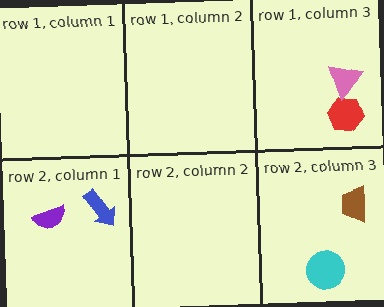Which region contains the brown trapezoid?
The row 2, column 3 region.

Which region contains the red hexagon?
The row 1, column 3 region.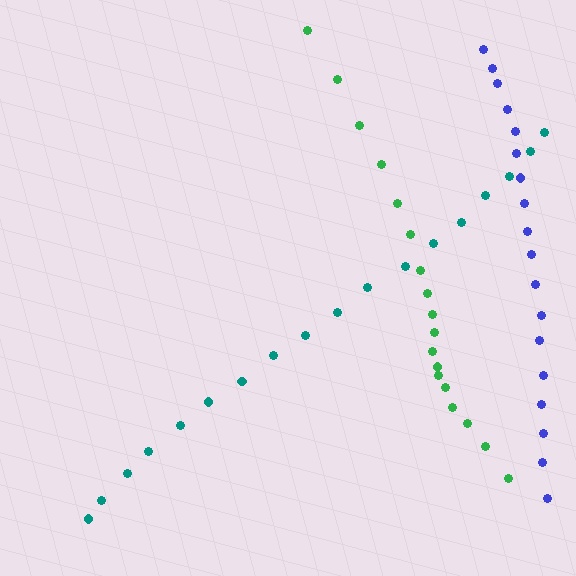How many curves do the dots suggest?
There are 3 distinct paths.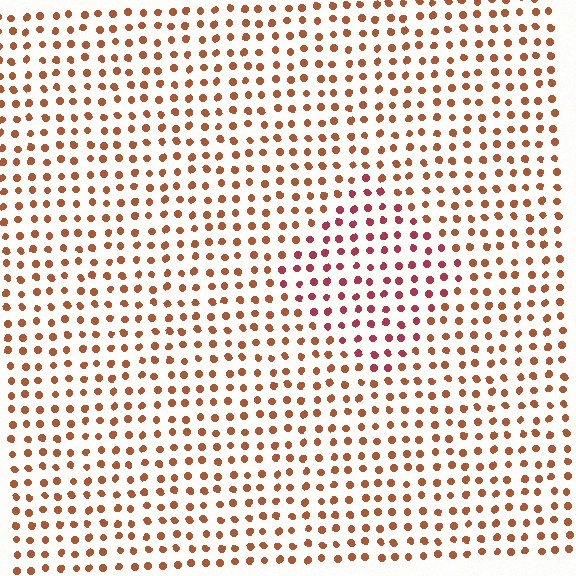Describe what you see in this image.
The image is filled with small brown elements in a uniform arrangement. A diamond-shaped region is visible where the elements are tinted to a slightly different hue, forming a subtle color boundary.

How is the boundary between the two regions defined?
The boundary is defined purely by a slight shift in hue (about 32 degrees). Spacing, size, and orientation are identical on both sides.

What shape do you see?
I see a diamond.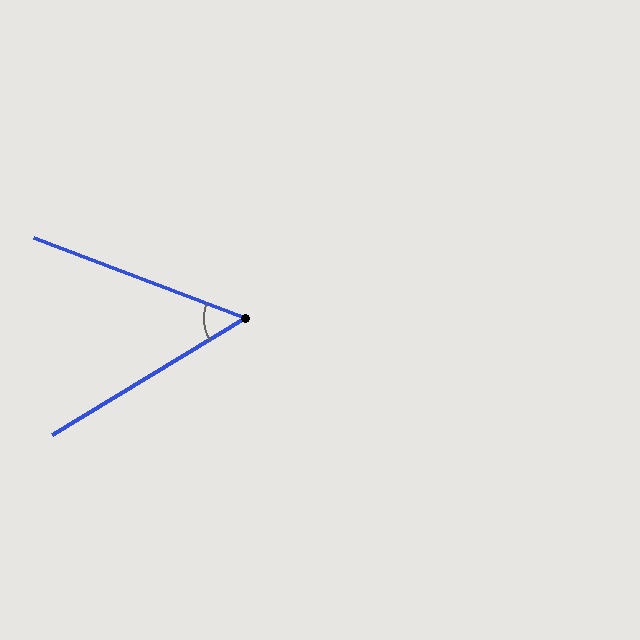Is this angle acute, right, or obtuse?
It is acute.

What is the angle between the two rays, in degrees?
Approximately 52 degrees.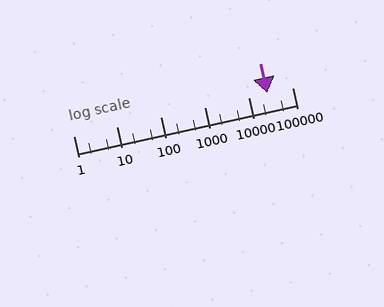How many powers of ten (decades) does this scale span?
The scale spans 5 decades, from 1 to 100000.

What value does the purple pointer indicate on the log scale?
The pointer indicates approximately 27000.